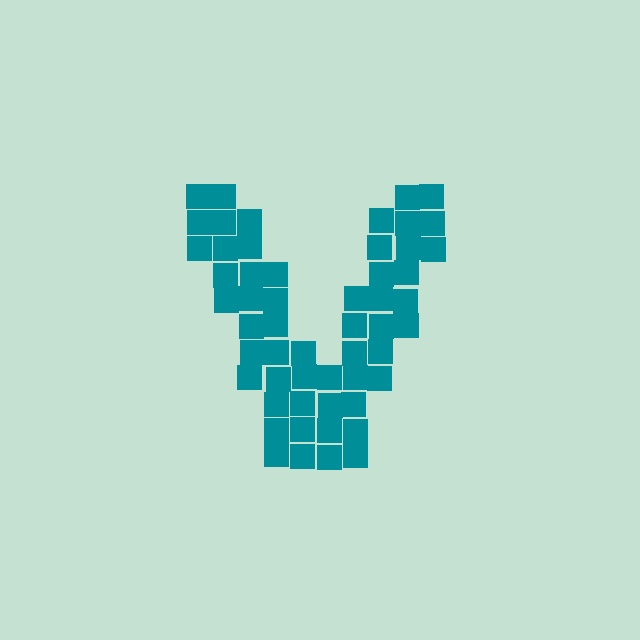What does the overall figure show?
The overall figure shows the letter V.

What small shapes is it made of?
It is made of small squares.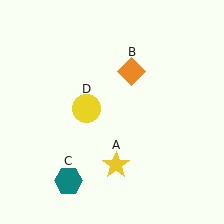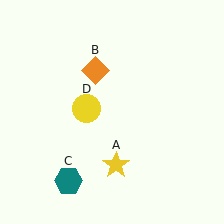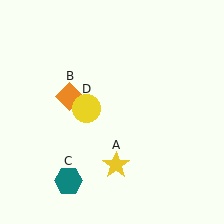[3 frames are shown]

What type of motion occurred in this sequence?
The orange diamond (object B) rotated counterclockwise around the center of the scene.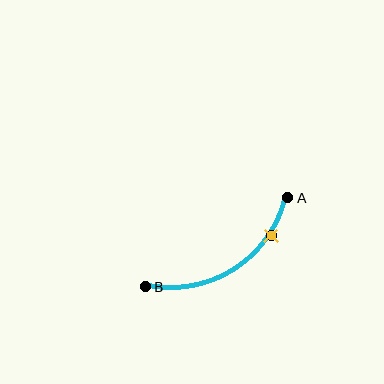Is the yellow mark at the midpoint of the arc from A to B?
No. The yellow mark lies on the arc but is closer to endpoint A. The arc midpoint would be at the point on the curve equidistant along the arc from both A and B.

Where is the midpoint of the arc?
The arc midpoint is the point on the curve farthest from the straight line joining A and B. It sits below that line.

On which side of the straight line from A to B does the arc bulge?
The arc bulges below the straight line connecting A and B.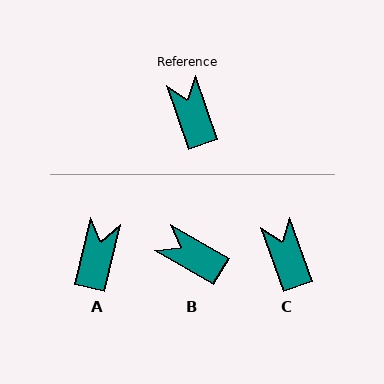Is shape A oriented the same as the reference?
No, it is off by about 33 degrees.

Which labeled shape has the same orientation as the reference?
C.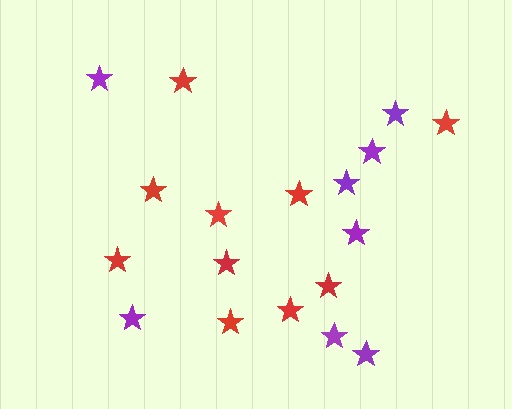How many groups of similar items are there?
There are 2 groups: one group of purple stars (8) and one group of red stars (10).